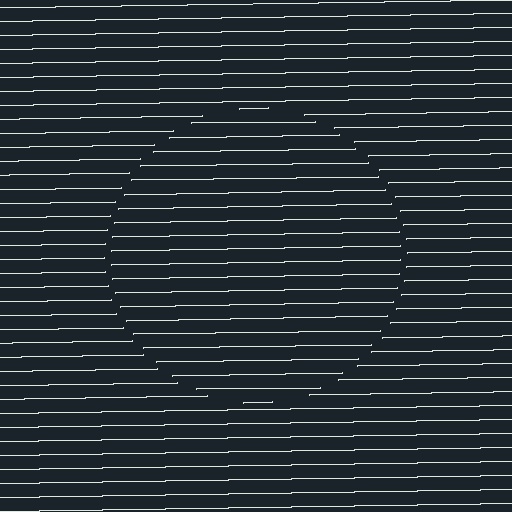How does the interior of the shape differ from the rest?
The interior of the shape contains the same grating, shifted by half a period — the contour is defined by the phase discontinuity where line-ends from the inner and outer gratings abut.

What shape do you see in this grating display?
An illusory circle. The interior of the shape contains the same grating, shifted by half a period — the contour is defined by the phase discontinuity where line-ends from the inner and outer gratings abut.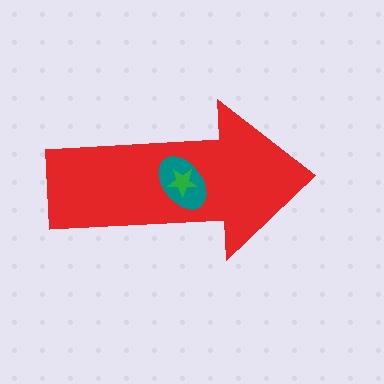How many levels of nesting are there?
3.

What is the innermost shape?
The green star.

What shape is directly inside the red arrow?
The teal ellipse.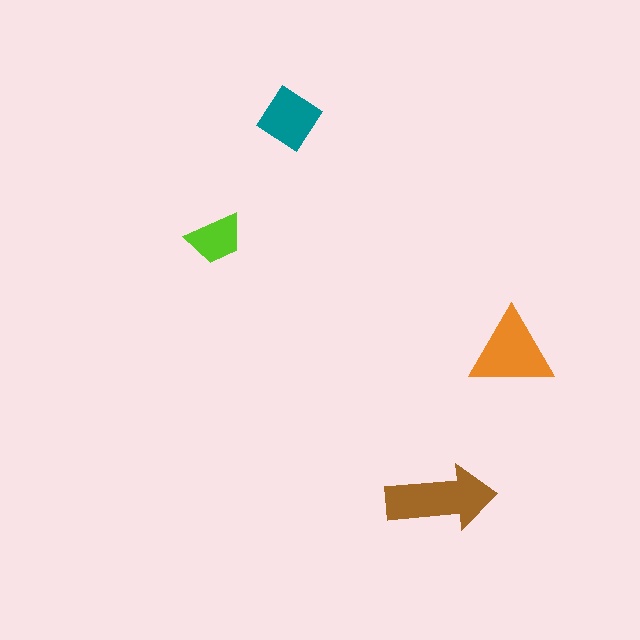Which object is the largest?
The brown arrow.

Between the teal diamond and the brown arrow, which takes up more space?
The brown arrow.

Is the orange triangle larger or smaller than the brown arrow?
Smaller.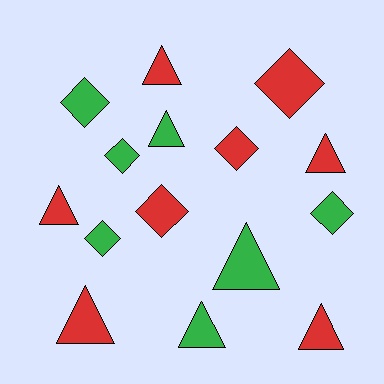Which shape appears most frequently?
Triangle, with 8 objects.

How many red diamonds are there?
There are 3 red diamonds.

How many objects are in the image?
There are 15 objects.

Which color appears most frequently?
Red, with 8 objects.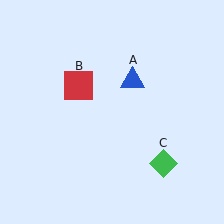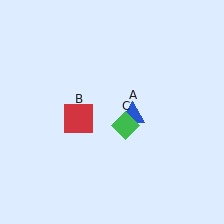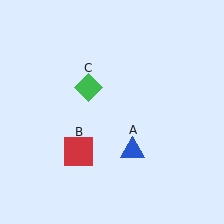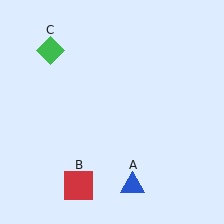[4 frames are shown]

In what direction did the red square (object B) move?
The red square (object B) moved down.